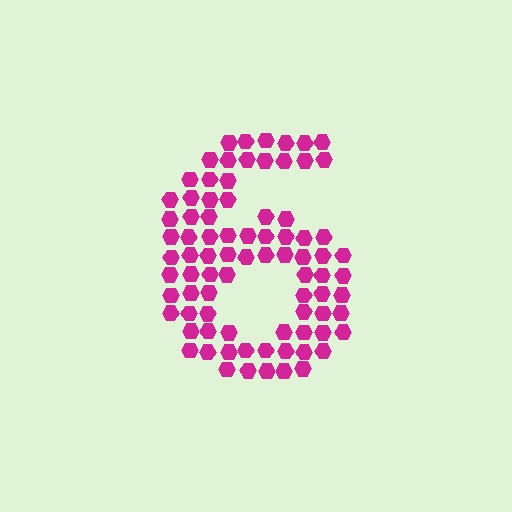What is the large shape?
The large shape is the digit 6.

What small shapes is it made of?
It is made of small hexagons.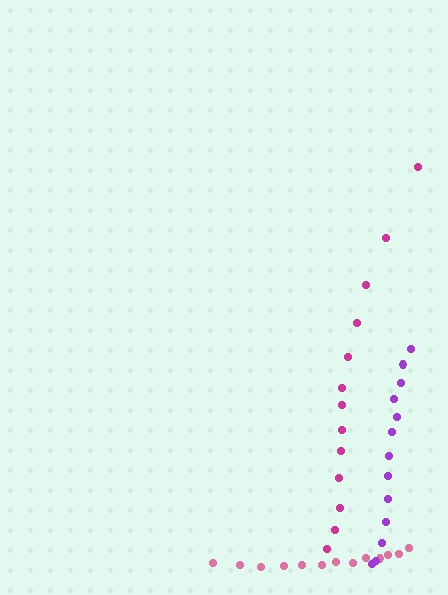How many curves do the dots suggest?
There are 3 distinct paths.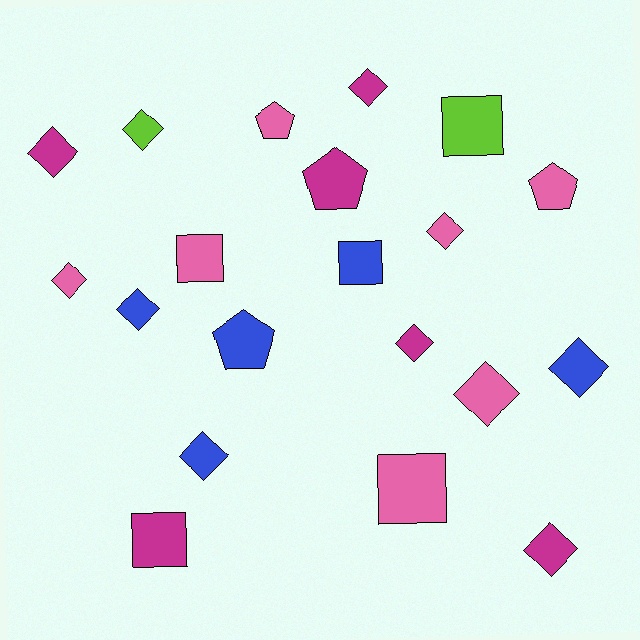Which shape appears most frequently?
Diamond, with 11 objects.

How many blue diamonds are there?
There are 3 blue diamonds.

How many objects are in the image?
There are 20 objects.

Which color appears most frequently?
Pink, with 7 objects.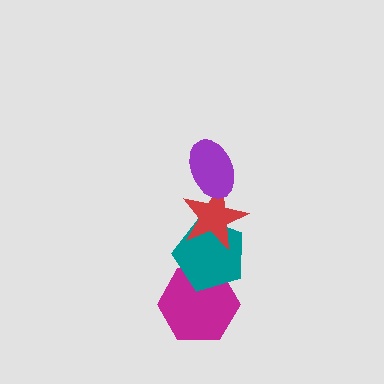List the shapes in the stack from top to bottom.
From top to bottom: the purple ellipse, the red star, the teal pentagon, the magenta hexagon.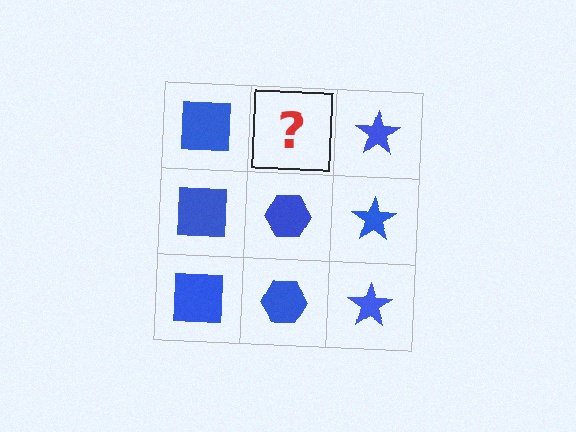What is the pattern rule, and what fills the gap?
The rule is that each column has a consistent shape. The gap should be filled with a blue hexagon.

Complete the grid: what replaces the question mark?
The question mark should be replaced with a blue hexagon.